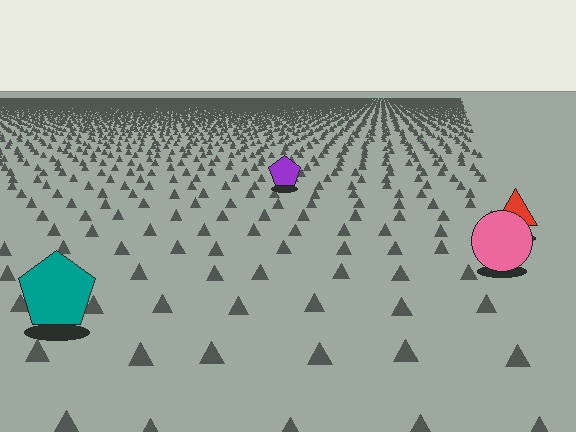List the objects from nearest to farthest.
From nearest to farthest: the teal pentagon, the pink circle, the red triangle, the purple pentagon.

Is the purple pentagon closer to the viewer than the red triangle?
No. The red triangle is closer — you can tell from the texture gradient: the ground texture is coarser near it.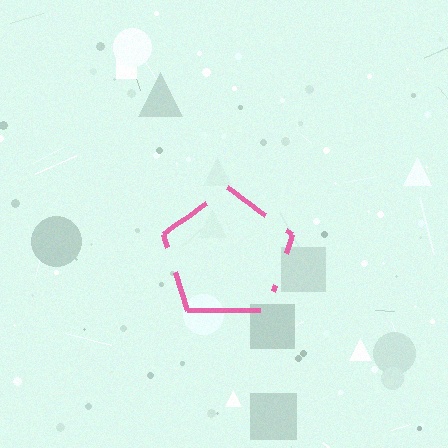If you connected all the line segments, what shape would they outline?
They would outline a pentagon.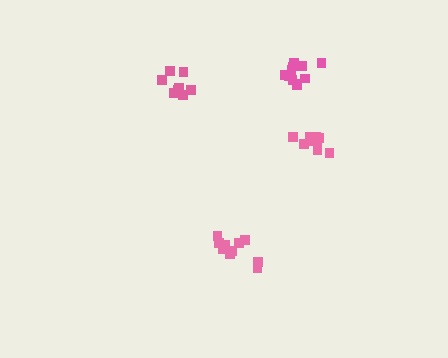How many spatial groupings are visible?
There are 4 spatial groupings.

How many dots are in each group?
Group 1: 10 dots, Group 2: 10 dots, Group 3: 9 dots, Group 4: 11 dots (40 total).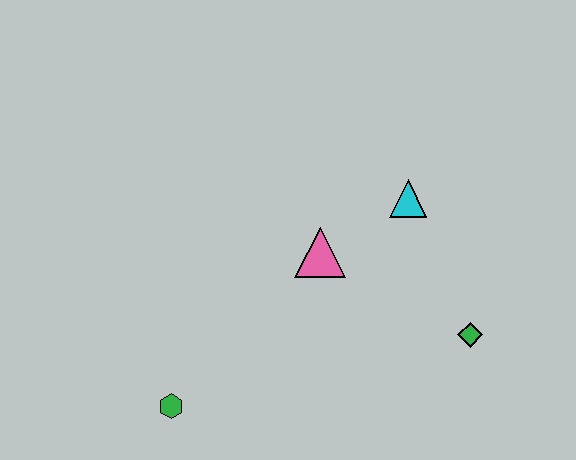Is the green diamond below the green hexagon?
No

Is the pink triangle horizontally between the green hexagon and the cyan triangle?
Yes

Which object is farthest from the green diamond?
The green hexagon is farthest from the green diamond.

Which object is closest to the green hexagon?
The pink triangle is closest to the green hexagon.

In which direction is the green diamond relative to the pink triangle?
The green diamond is to the right of the pink triangle.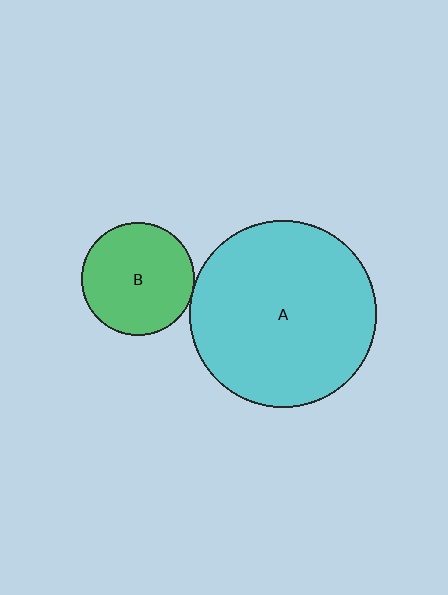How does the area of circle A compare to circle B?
Approximately 2.7 times.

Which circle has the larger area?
Circle A (cyan).